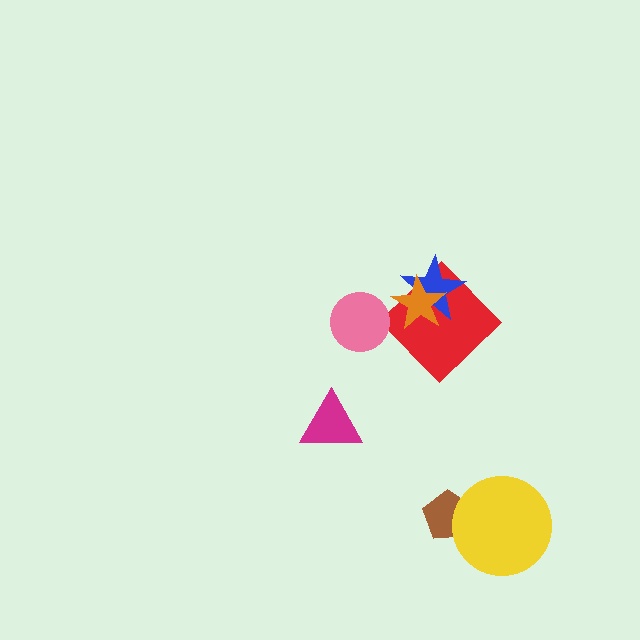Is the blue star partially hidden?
Yes, it is partially covered by another shape.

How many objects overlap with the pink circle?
0 objects overlap with the pink circle.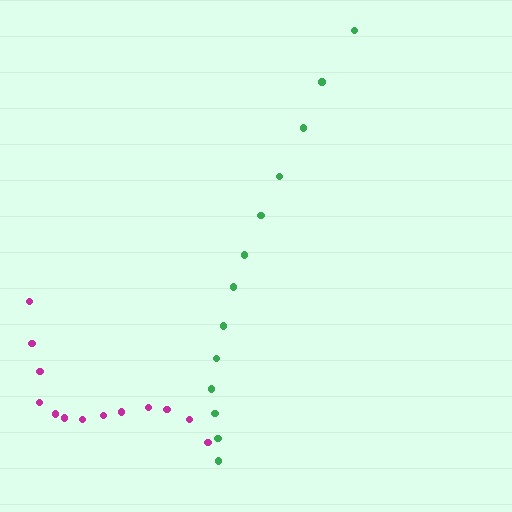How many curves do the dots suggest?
There are 2 distinct paths.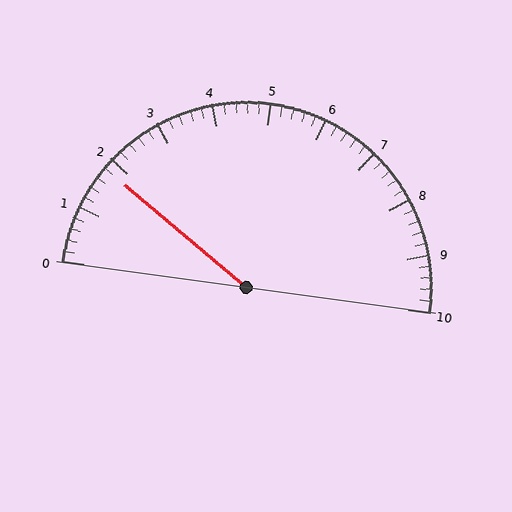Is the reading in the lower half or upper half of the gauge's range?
The reading is in the lower half of the range (0 to 10).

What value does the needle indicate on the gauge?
The needle indicates approximately 1.8.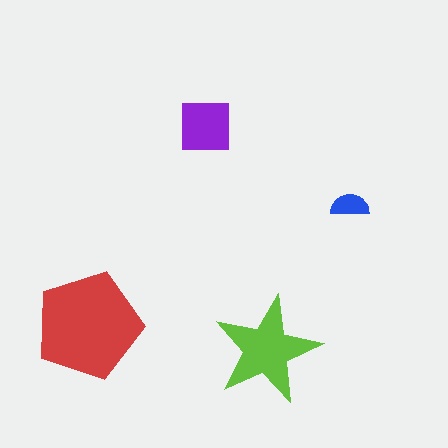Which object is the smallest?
The blue semicircle.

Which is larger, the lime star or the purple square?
The lime star.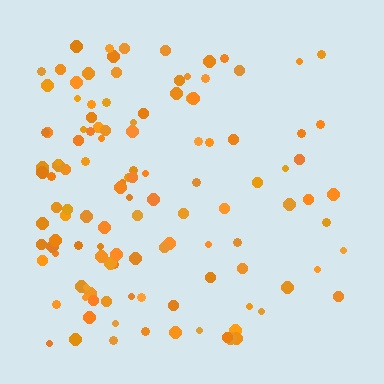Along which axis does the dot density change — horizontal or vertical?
Horizontal.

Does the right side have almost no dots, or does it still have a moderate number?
Still a moderate number, just noticeably fewer than the left.